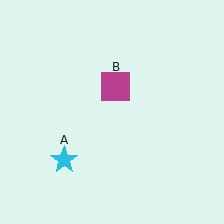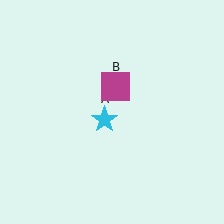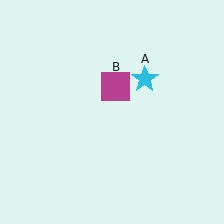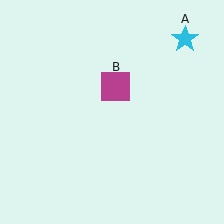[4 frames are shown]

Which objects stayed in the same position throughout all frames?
Magenta square (object B) remained stationary.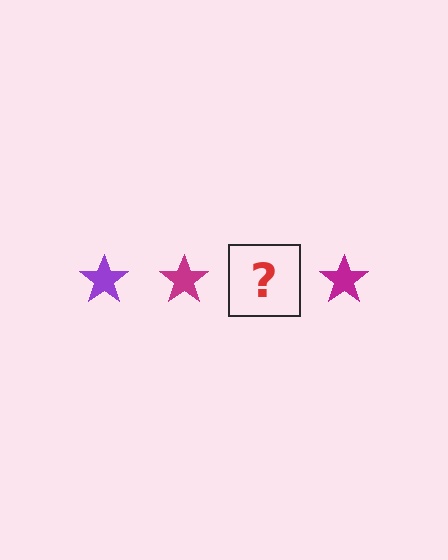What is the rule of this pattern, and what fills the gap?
The rule is that the pattern cycles through purple, magenta stars. The gap should be filled with a purple star.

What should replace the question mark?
The question mark should be replaced with a purple star.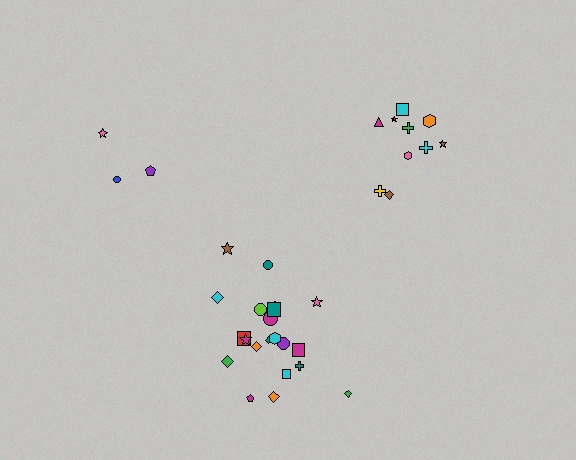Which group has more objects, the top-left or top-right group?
The top-right group.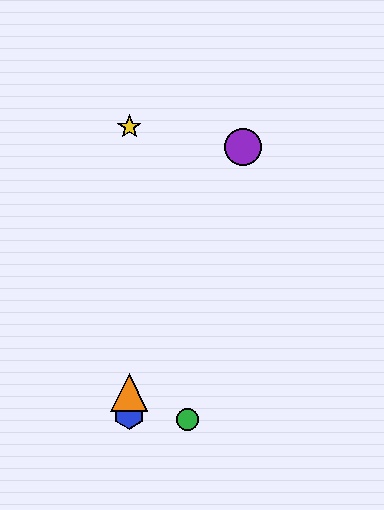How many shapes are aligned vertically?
4 shapes (the red triangle, the blue hexagon, the yellow star, the orange triangle) are aligned vertically.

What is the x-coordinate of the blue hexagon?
The blue hexagon is at x≈129.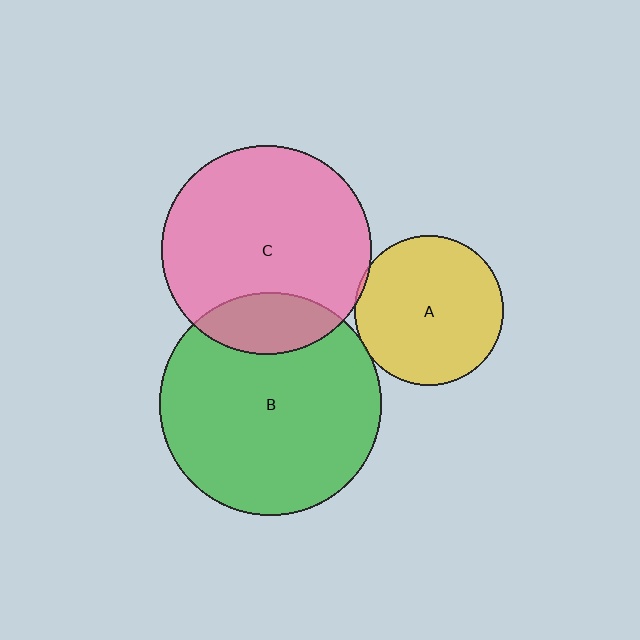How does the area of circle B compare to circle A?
Approximately 2.2 times.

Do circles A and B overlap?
Yes.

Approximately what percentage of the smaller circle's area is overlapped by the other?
Approximately 5%.